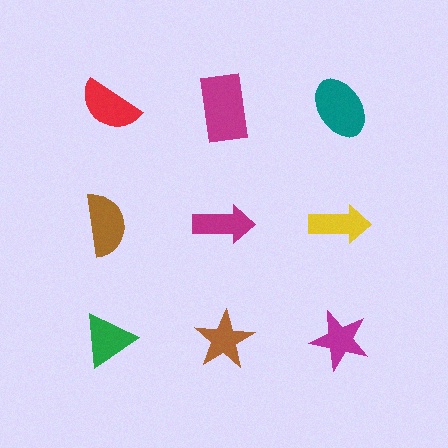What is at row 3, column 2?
A brown star.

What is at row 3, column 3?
A magenta star.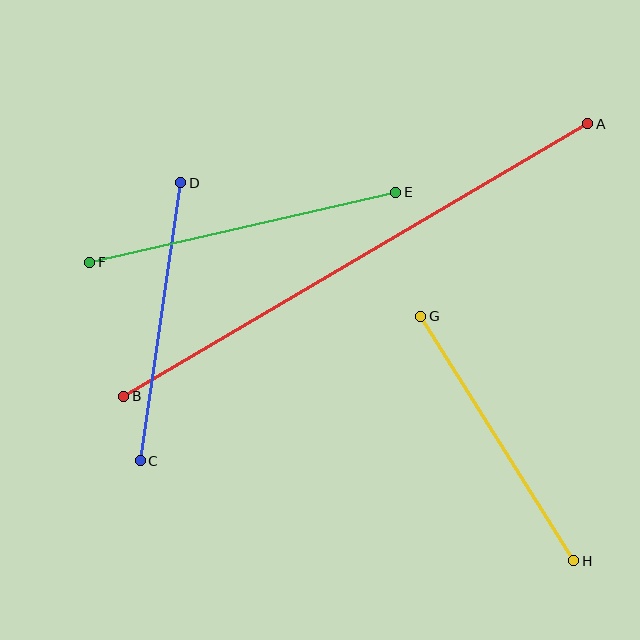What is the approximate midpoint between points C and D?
The midpoint is at approximately (161, 322) pixels.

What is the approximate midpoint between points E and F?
The midpoint is at approximately (243, 227) pixels.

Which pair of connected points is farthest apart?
Points A and B are farthest apart.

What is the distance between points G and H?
The distance is approximately 288 pixels.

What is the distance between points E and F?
The distance is approximately 314 pixels.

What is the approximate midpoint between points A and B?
The midpoint is at approximately (356, 260) pixels.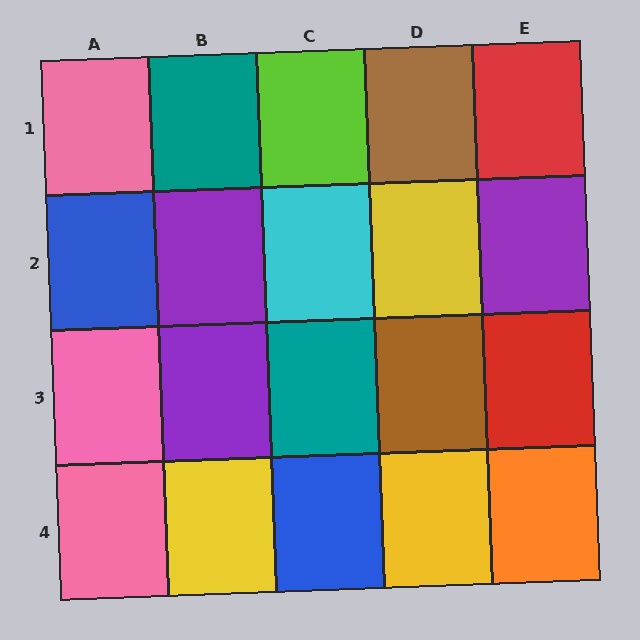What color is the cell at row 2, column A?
Blue.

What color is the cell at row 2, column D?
Yellow.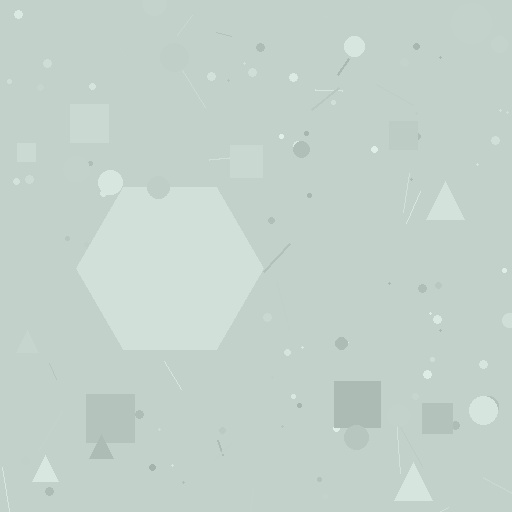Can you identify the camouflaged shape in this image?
The camouflaged shape is a hexagon.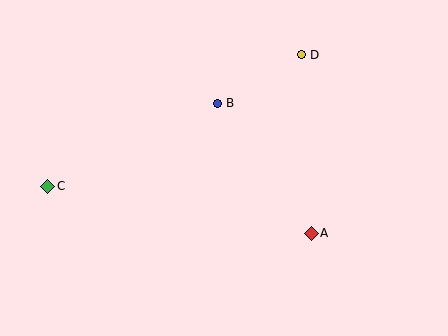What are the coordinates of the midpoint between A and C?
The midpoint between A and C is at (180, 210).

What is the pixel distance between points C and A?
The distance between C and A is 267 pixels.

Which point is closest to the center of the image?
Point B at (217, 103) is closest to the center.